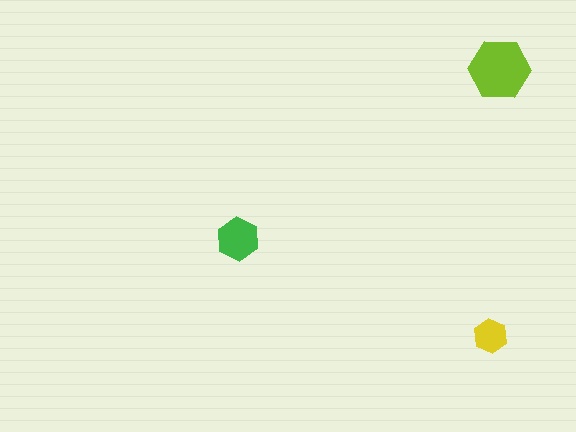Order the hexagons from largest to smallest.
the lime one, the green one, the yellow one.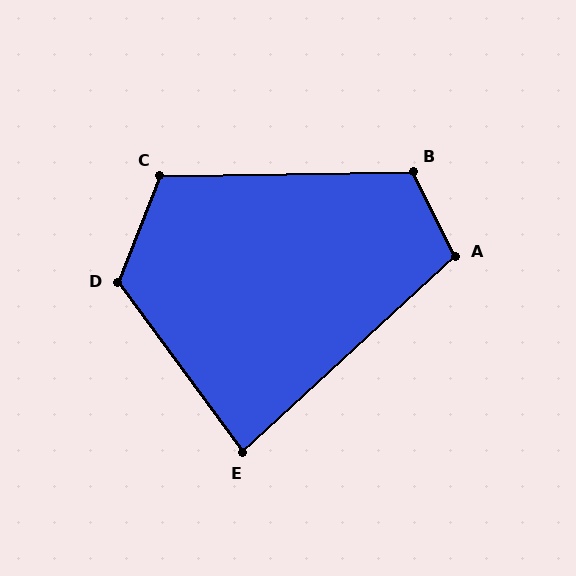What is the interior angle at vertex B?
Approximately 116 degrees (obtuse).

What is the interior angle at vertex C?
Approximately 112 degrees (obtuse).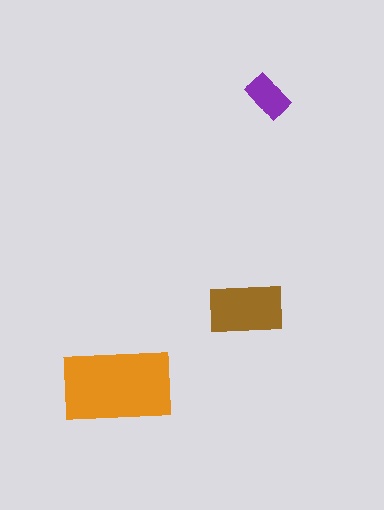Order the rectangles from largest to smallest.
the orange one, the brown one, the purple one.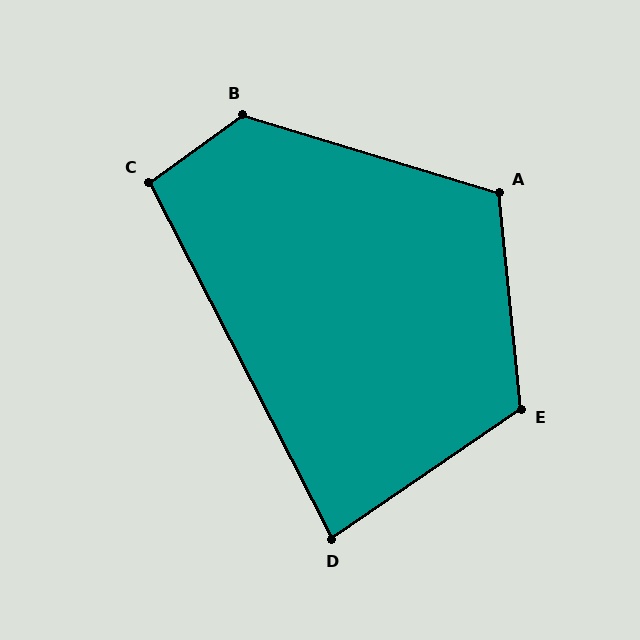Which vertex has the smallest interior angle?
D, at approximately 83 degrees.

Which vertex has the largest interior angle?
B, at approximately 127 degrees.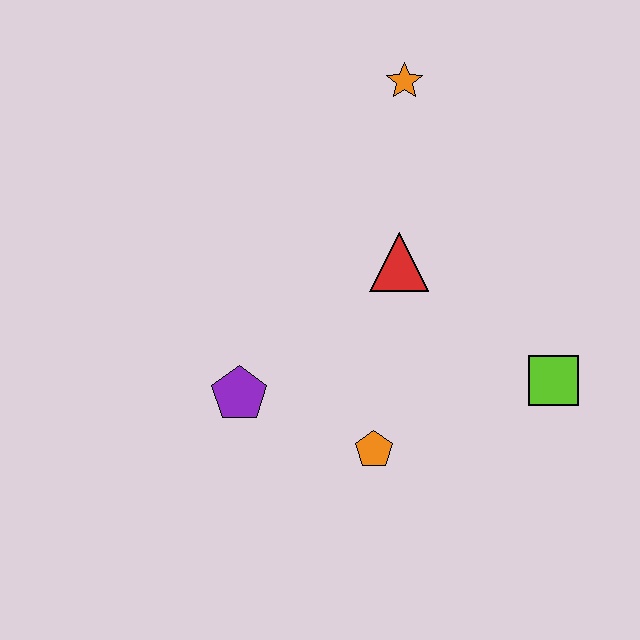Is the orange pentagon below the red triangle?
Yes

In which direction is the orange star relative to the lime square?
The orange star is above the lime square.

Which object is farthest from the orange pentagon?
The orange star is farthest from the orange pentagon.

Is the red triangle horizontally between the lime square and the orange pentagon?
Yes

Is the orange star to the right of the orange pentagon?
Yes